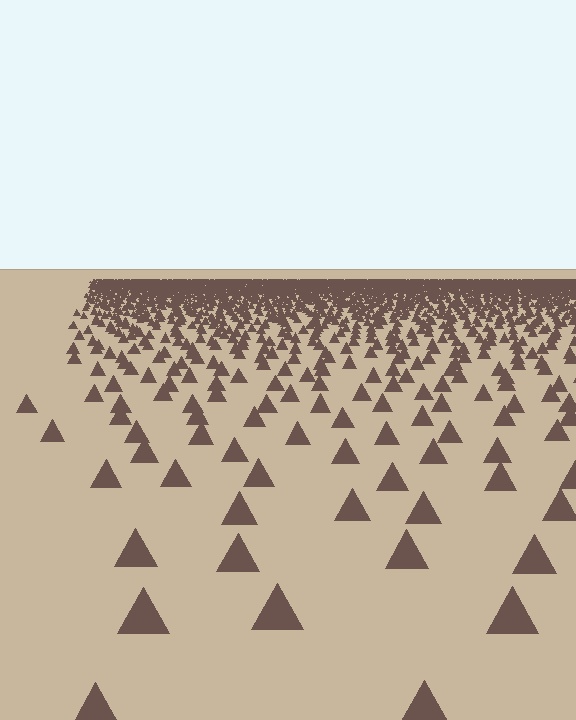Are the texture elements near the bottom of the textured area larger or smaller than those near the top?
Larger. Near the bottom, elements are closer to the viewer and appear at a bigger on-screen size.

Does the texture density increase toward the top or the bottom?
Density increases toward the top.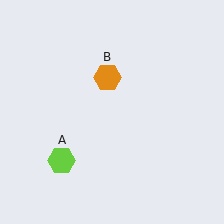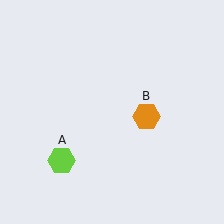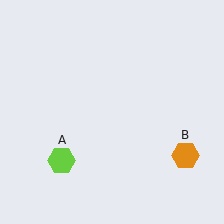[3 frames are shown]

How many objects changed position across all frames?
1 object changed position: orange hexagon (object B).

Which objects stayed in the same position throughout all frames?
Lime hexagon (object A) remained stationary.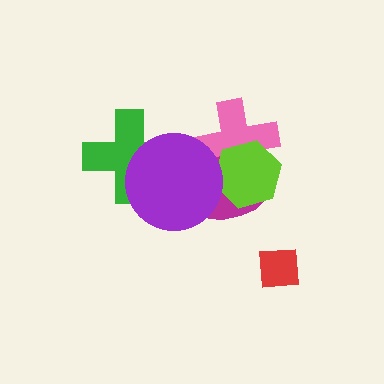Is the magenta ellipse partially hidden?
Yes, it is partially covered by another shape.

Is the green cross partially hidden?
Yes, it is partially covered by another shape.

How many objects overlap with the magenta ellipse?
3 objects overlap with the magenta ellipse.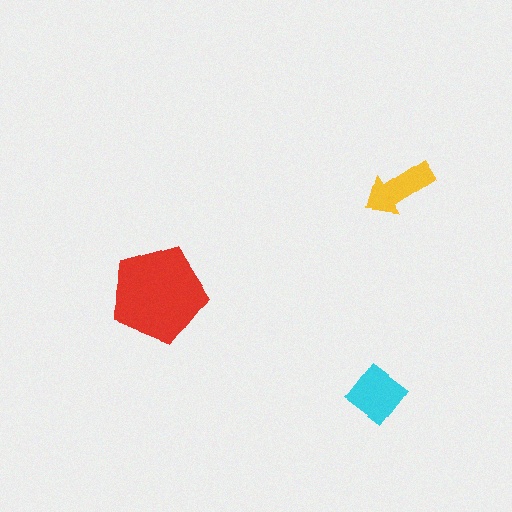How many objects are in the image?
There are 3 objects in the image.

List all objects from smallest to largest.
The yellow arrow, the cyan diamond, the red pentagon.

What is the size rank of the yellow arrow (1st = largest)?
3rd.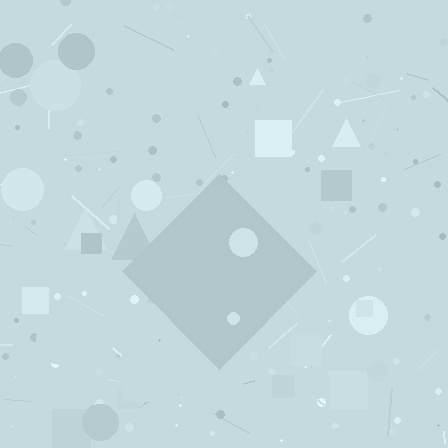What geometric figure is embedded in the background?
A diamond is embedded in the background.